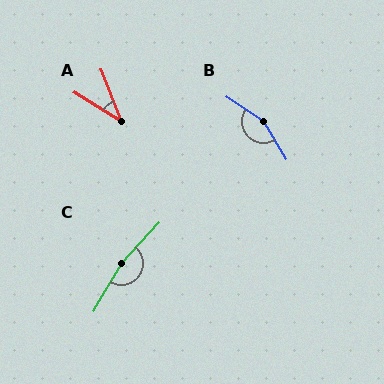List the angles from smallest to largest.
A (37°), B (154°), C (168°).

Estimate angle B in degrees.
Approximately 154 degrees.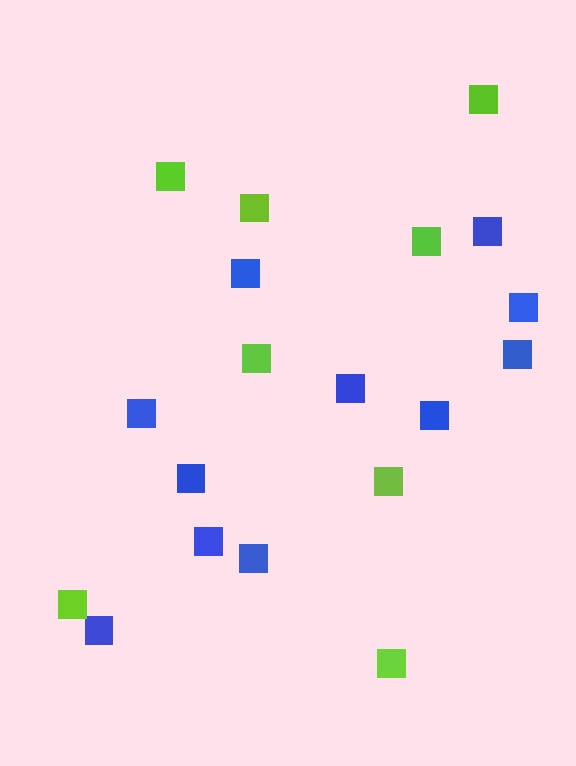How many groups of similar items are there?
There are 2 groups: one group of blue squares (11) and one group of lime squares (8).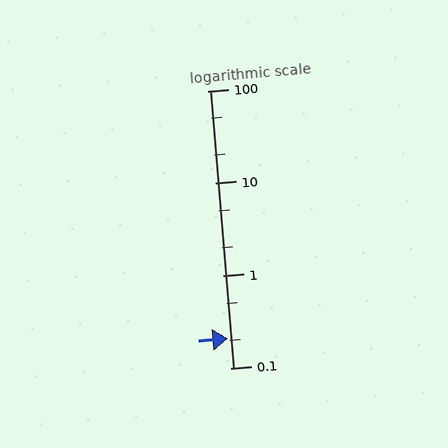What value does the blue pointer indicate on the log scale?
The pointer indicates approximately 0.21.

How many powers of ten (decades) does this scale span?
The scale spans 3 decades, from 0.1 to 100.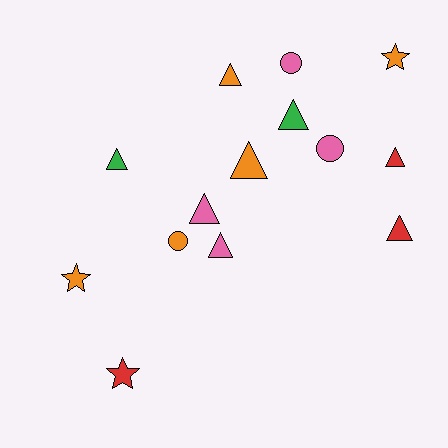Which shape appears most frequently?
Triangle, with 8 objects.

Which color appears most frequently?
Orange, with 5 objects.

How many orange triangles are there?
There are 2 orange triangles.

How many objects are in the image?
There are 14 objects.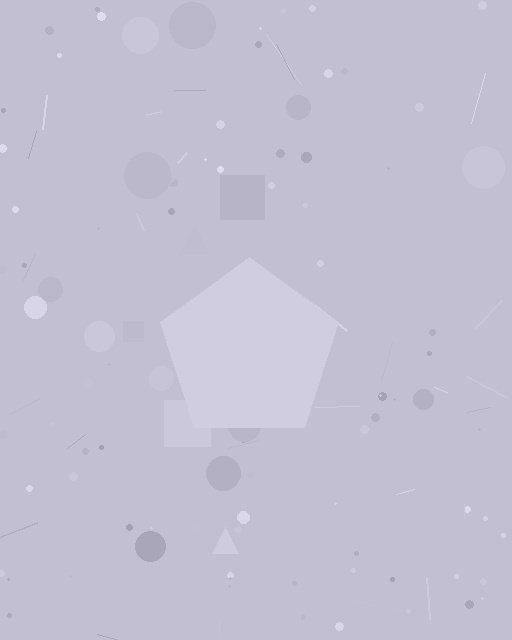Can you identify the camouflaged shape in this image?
The camouflaged shape is a pentagon.